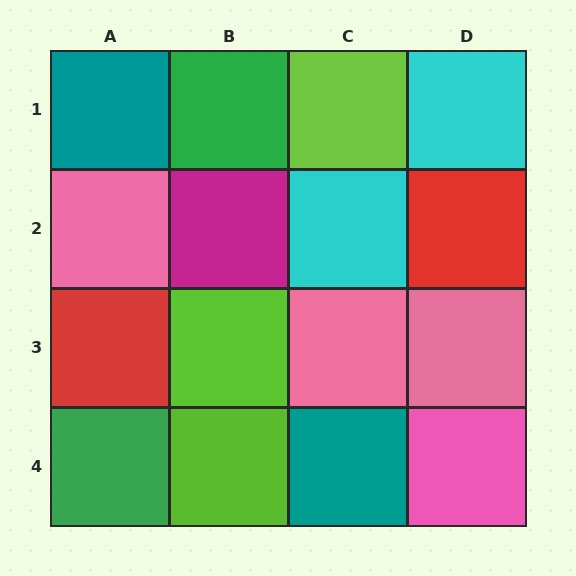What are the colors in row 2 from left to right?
Pink, magenta, cyan, red.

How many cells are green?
2 cells are green.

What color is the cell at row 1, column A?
Teal.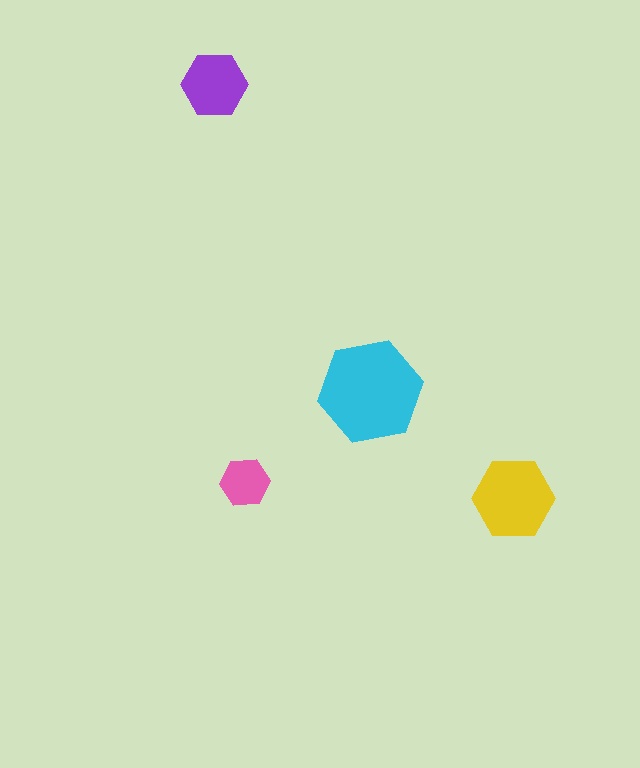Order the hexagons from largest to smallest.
the cyan one, the yellow one, the purple one, the pink one.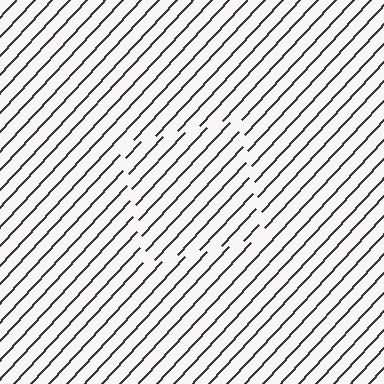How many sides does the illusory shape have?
4 sides — the line-ends trace a square.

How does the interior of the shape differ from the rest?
The interior of the shape contains the same grating, shifted by half a period — the contour is defined by the phase discontinuity where line-ends from the inner and outer gratings abut.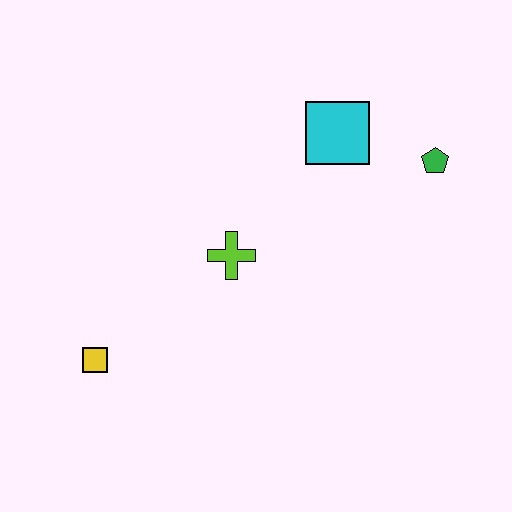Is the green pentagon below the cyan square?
Yes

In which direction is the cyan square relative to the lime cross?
The cyan square is above the lime cross.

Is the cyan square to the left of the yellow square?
No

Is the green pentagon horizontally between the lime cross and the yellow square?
No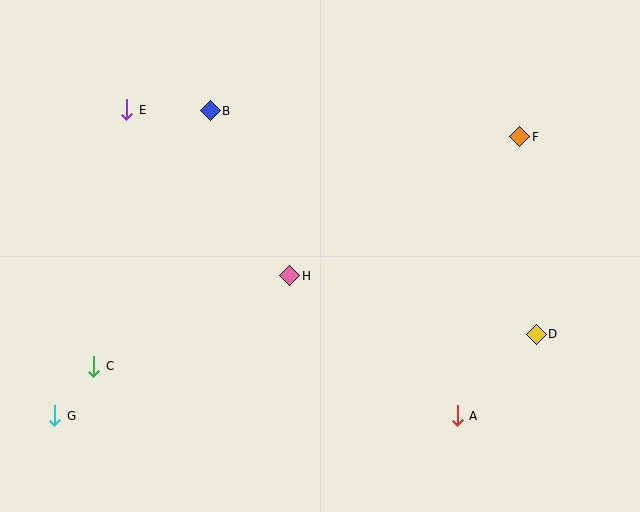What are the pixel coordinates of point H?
Point H is at (290, 276).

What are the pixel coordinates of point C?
Point C is at (94, 366).